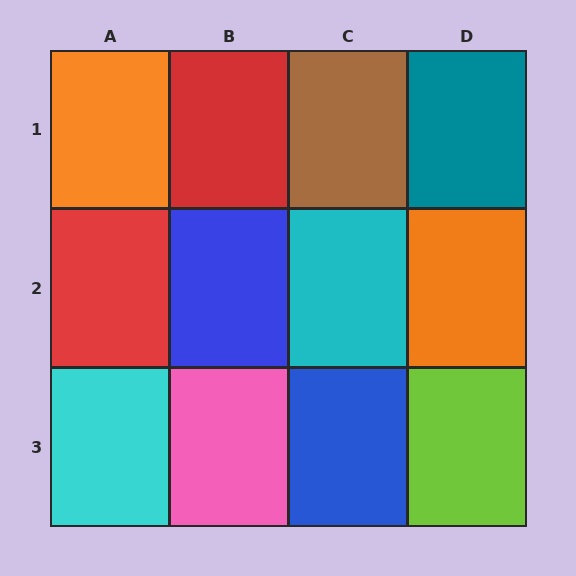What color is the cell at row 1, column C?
Brown.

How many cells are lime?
1 cell is lime.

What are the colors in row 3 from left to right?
Cyan, pink, blue, lime.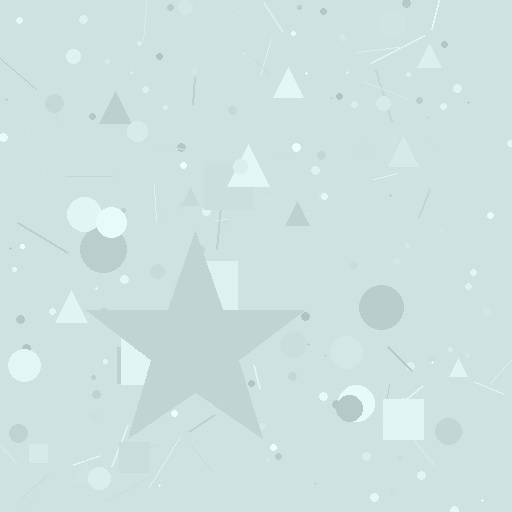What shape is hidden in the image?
A star is hidden in the image.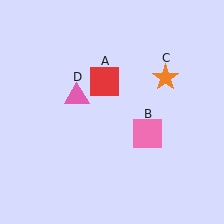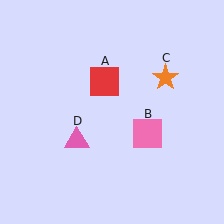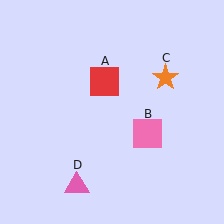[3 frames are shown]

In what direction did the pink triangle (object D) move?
The pink triangle (object D) moved down.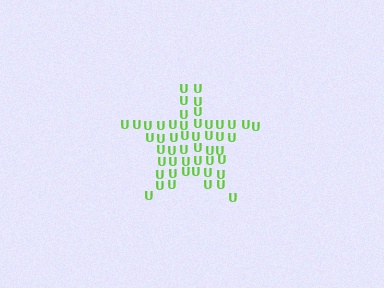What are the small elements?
The small elements are letter U's.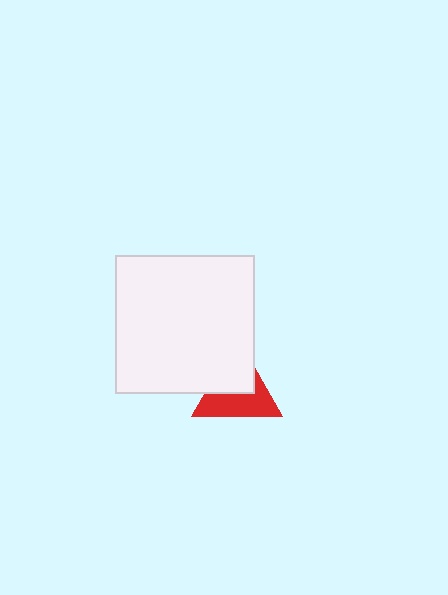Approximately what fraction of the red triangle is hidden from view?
Roughly 45% of the red triangle is hidden behind the white square.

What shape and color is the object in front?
The object in front is a white square.